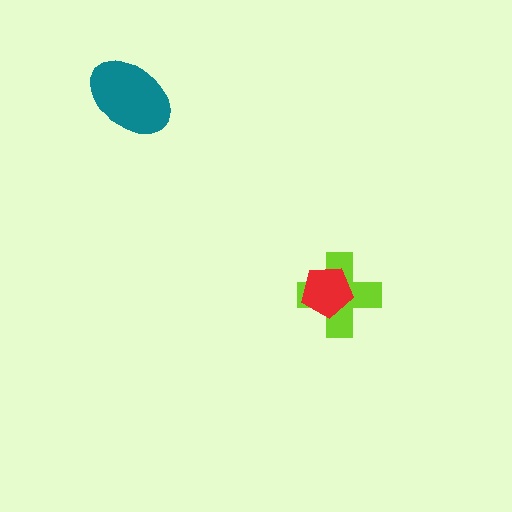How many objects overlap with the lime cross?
1 object overlaps with the lime cross.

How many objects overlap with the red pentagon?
1 object overlaps with the red pentagon.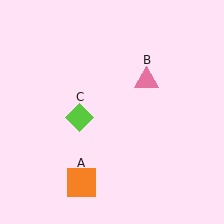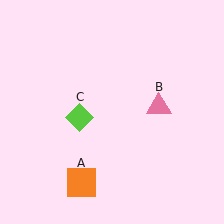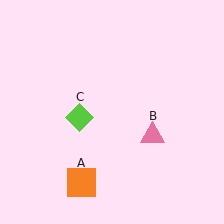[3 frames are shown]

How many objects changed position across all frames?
1 object changed position: pink triangle (object B).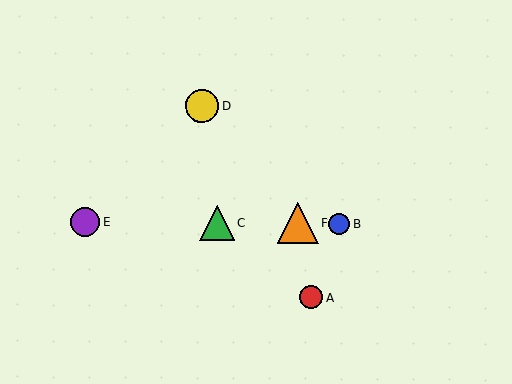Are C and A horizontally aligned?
No, C is at y≈223 and A is at y≈297.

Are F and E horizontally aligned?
Yes, both are at y≈223.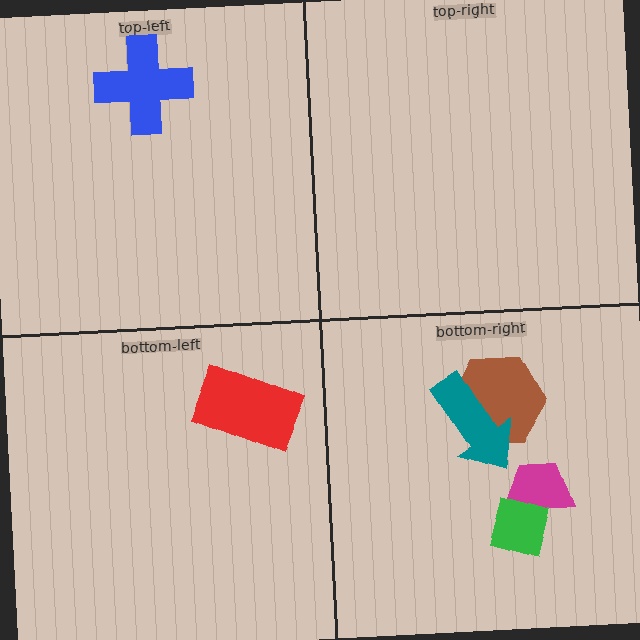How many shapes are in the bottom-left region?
1.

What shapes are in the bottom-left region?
The red rectangle.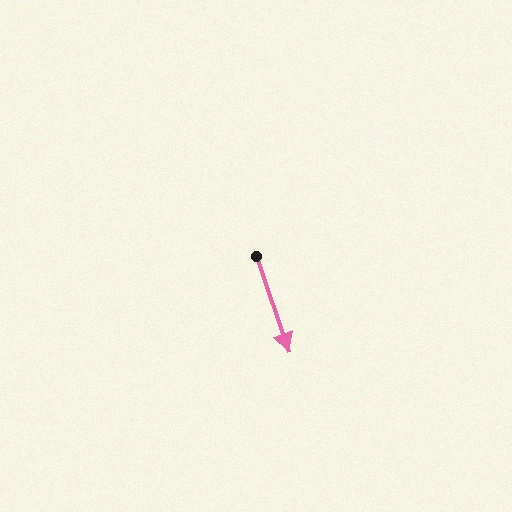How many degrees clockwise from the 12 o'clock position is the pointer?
Approximately 161 degrees.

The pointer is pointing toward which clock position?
Roughly 5 o'clock.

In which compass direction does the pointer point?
South.